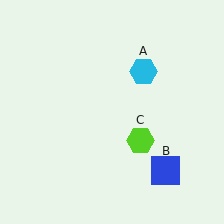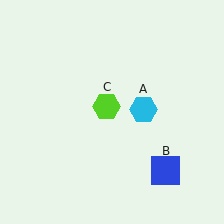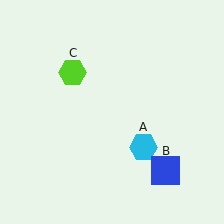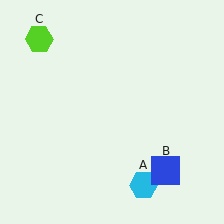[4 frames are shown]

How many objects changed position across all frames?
2 objects changed position: cyan hexagon (object A), lime hexagon (object C).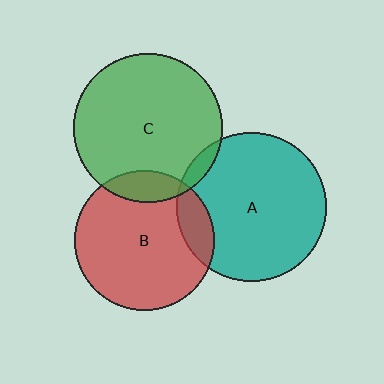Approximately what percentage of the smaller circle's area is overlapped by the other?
Approximately 15%.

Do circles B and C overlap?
Yes.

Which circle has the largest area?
Circle A (teal).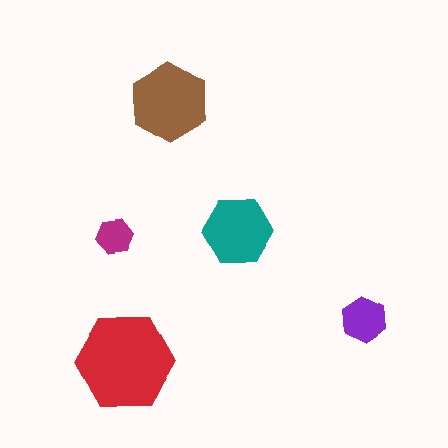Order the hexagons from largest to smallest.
the red one, the brown one, the teal one, the purple one, the magenta one.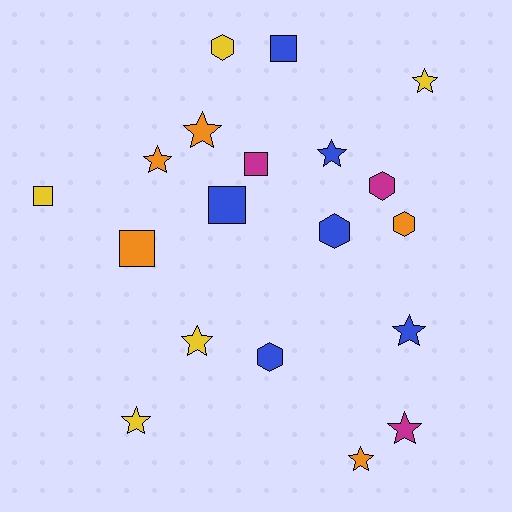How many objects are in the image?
There are 19 objects.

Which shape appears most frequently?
Star, with 9 objects.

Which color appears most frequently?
Blue, with 6 objects.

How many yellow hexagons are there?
There is 1 yellow hexagon.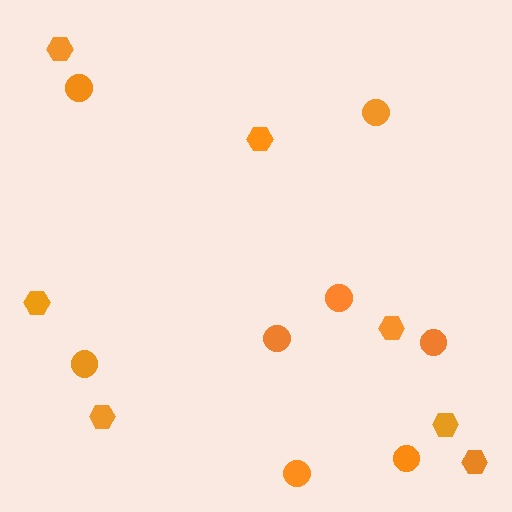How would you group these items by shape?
There are 2 groups: one group of hexagons (7) and one group of circles (8).